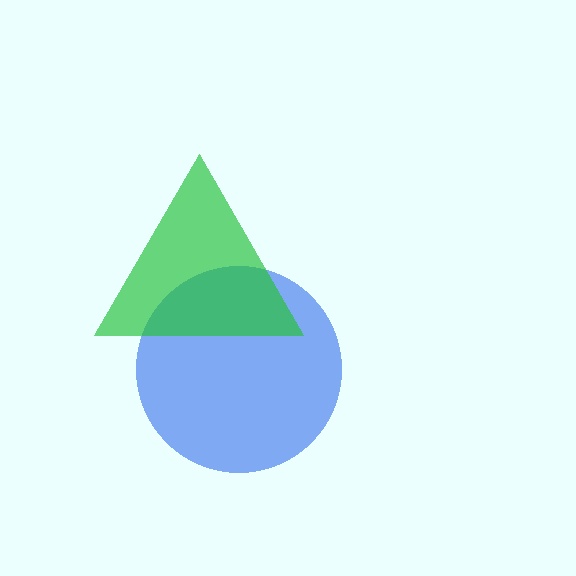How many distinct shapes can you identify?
There are 2 distinct shapes: a blue circle, a green triangle.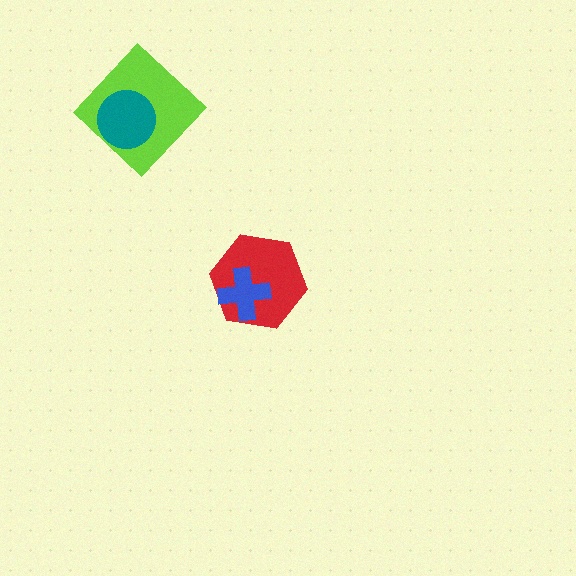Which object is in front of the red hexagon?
The blue cross is in front of the red hexagon.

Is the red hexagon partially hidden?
Yes, it is partially covered by another shape.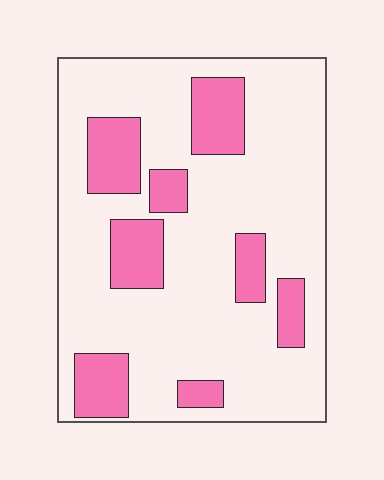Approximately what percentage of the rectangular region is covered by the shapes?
Approximately 25%.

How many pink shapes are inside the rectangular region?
8.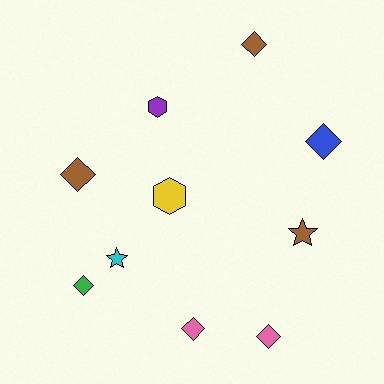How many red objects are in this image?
There are no red objects.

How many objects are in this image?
There are 10 objects.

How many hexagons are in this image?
There are 2 hexagons.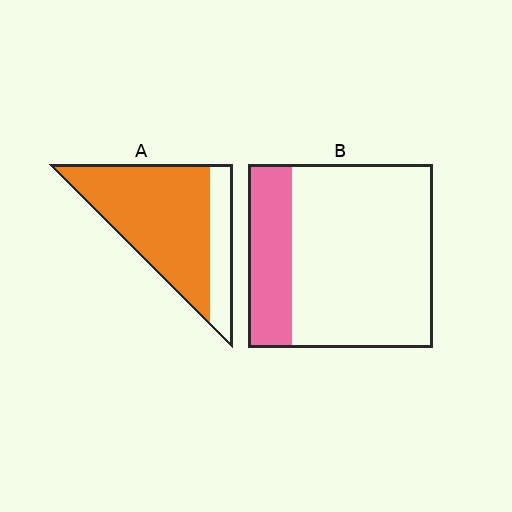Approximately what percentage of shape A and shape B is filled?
A is approximately 75% and B is approximately 25%.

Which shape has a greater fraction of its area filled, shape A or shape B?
Shape A.